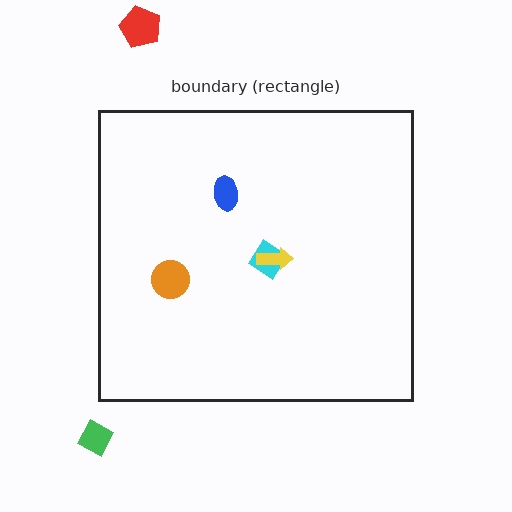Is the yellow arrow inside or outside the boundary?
Inside.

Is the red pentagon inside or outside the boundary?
Outside.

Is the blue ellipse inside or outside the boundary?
Inside.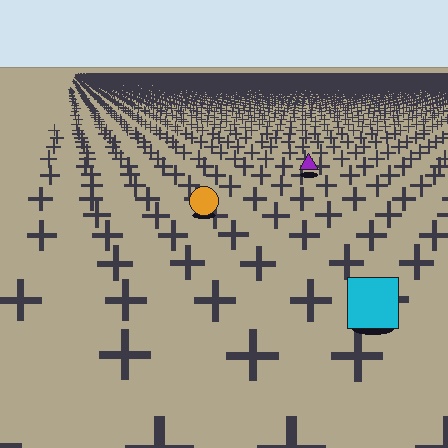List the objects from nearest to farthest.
From nearest to farthest: the cyan square, the orange circle, the purple triangle.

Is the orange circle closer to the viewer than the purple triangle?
Yes. The orange circle is closer — you can tell from the texture gradient: the ground texture is coarser near it.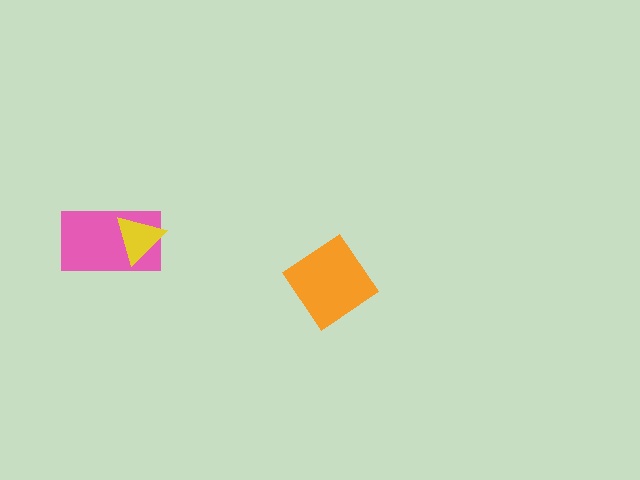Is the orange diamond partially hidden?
No, no other shape covers it.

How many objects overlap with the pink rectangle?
1 object overlaps with the pink rectangle.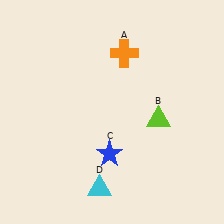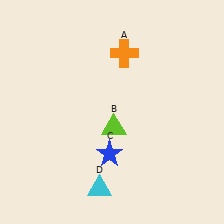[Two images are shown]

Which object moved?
The lime triangle (B) moved left.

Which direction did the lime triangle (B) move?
The lime triangle (B) moved left.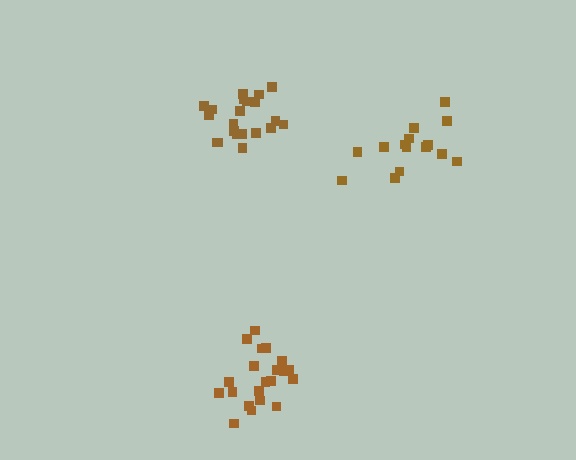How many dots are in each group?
Group 1: 21 dots, Group 2: 15 dots, Group 3: 21 dots (57 total).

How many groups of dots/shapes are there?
There are 3 groups.